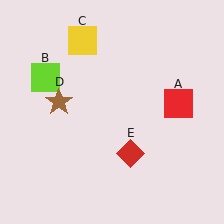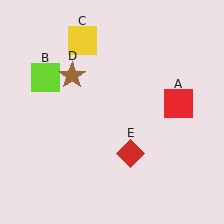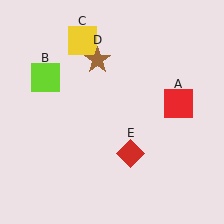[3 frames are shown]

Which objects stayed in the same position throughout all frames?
Red square (object A) and lime square (object B) and yellow square (object C) and red diamond (object E) remained stationary.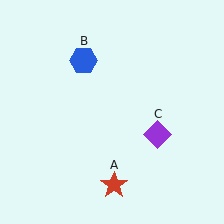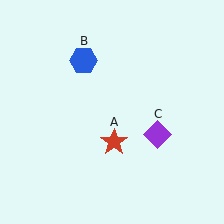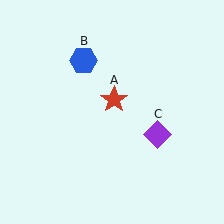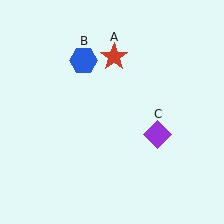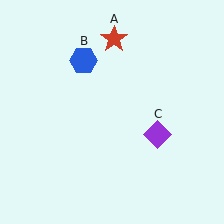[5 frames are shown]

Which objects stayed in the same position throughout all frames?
Blue hexagon (object B) and purple diamond (object C) remained stationary.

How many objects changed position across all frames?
1 object changed position: red star (object A).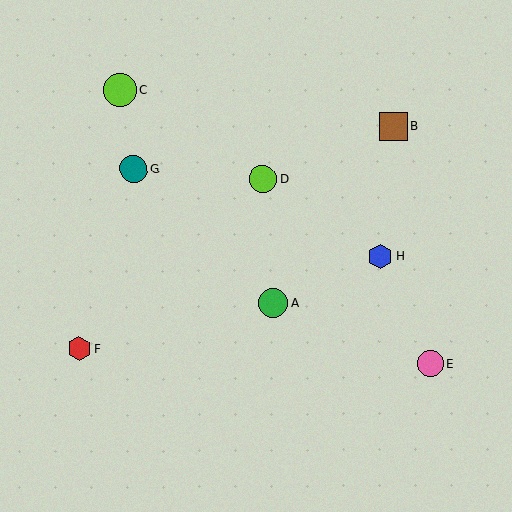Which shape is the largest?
The lime circle (labeled C) is the largest.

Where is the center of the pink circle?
The center of the pink circle is at (430, 364).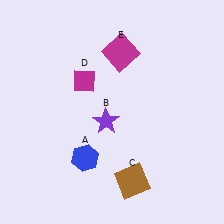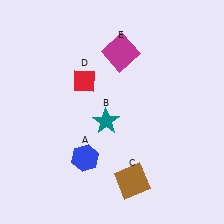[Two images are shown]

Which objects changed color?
B changed from purple to teal. D changed from magenta to red.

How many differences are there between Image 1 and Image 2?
There are 2 differences between the two images.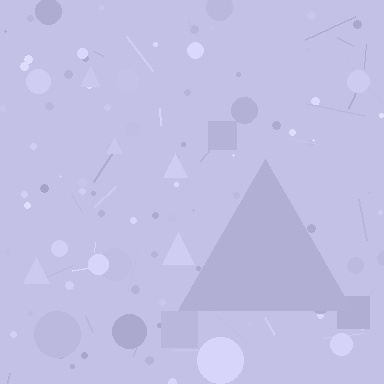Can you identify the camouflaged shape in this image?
The camouflaged shape is a triangle.